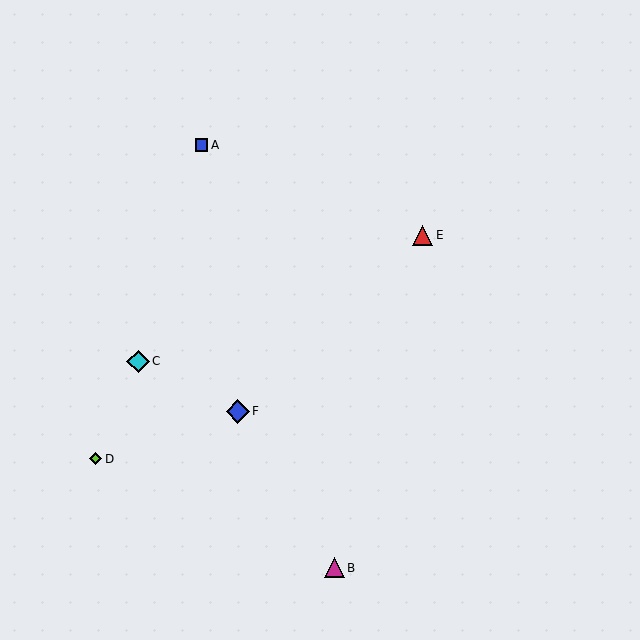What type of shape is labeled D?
Shape D is a lime diamond.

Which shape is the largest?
The blue diamond (labeled F) is the largest.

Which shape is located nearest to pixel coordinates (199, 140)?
The blue square (labeled A) at (202, 145) is nearest to that location.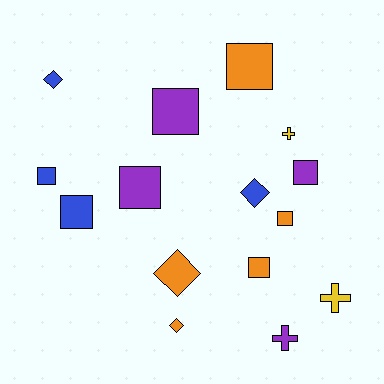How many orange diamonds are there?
There are 2 orange diamonds.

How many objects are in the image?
There are 15 objects.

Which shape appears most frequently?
Square, with 8 objects.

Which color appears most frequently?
Orange, with 5 objects.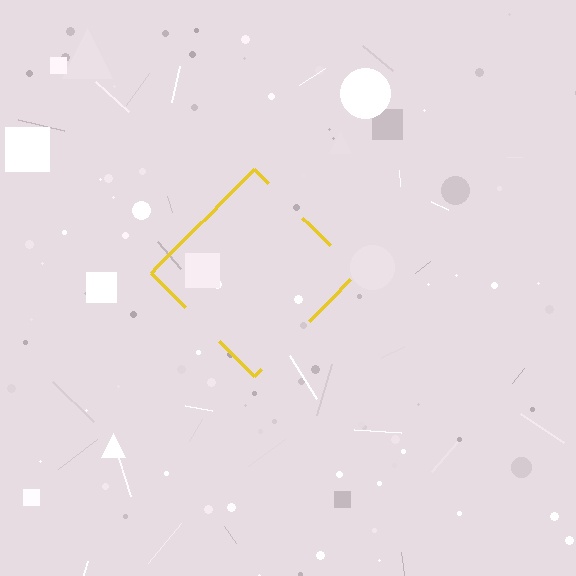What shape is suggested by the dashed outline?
The dashed outline suggests a diamond.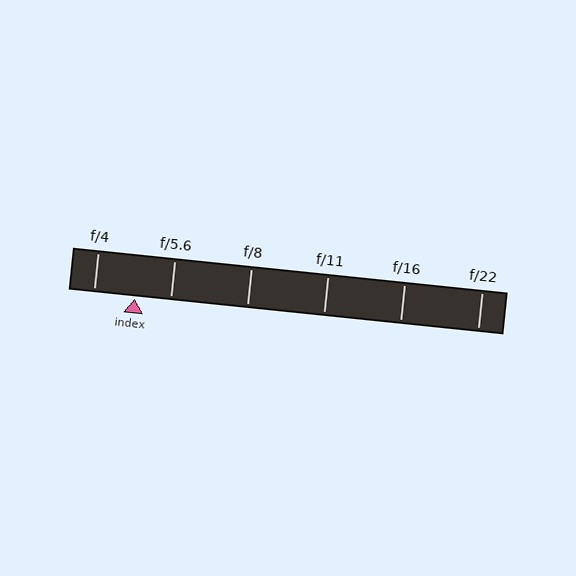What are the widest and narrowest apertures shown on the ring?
The widest aperture shown is f/4 and the narrowest is f/22.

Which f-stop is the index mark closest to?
The index mark is closest to f/5.6.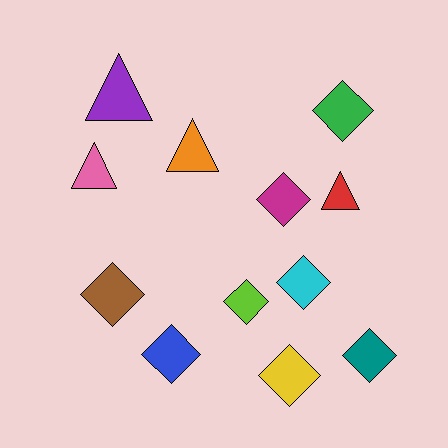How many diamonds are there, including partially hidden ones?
There are 8 diamonds.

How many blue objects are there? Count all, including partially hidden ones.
There is 1 blue object.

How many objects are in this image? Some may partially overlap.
There are 12 objects.